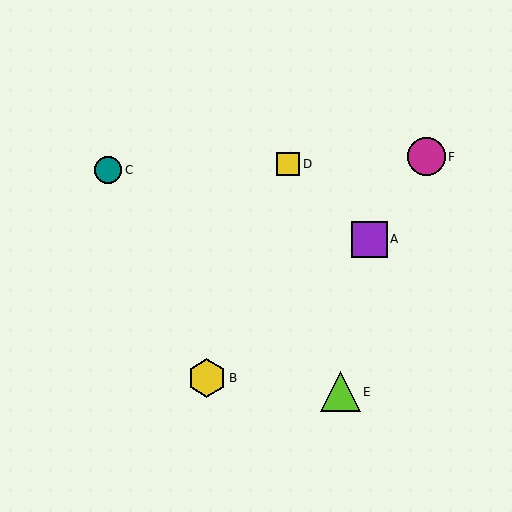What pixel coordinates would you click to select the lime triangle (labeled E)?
Click at (340, 392) to select the lime triangle E.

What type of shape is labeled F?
Shape F is a magenta circle.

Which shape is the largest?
The lime triangle (labeled E) is the largest.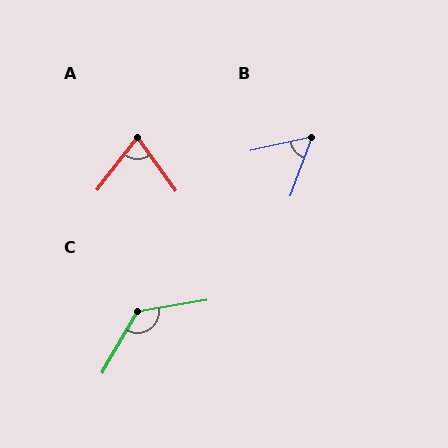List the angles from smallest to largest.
B (57°), A (73°), C (130°).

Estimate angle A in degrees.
Approximately 73 degrees.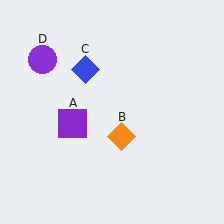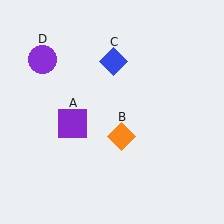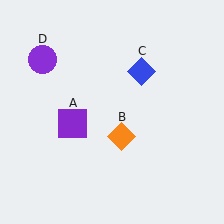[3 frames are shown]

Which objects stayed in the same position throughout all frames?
Purple square (object A) and orange diamond (object B) and purple circle (object D) remained stationary.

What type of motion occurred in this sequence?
The blue diamond (object C) rotated clockwise around the center of the scene.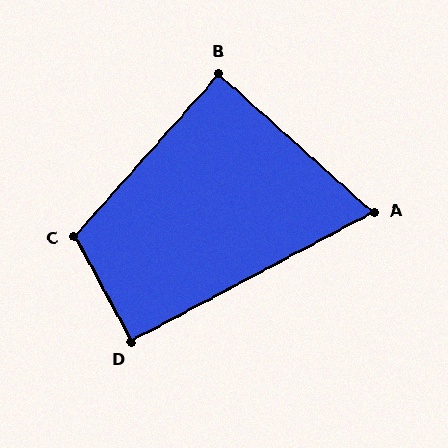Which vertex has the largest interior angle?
C, at approximately 110 degrees.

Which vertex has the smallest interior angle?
A, at approximately 70 degrees.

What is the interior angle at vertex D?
Approximately 90 degrees (approximately right).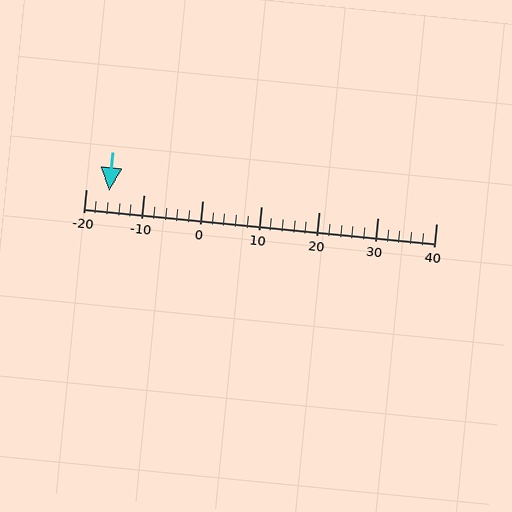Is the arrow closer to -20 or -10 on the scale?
The arrow is closer to -20.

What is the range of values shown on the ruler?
The ruler shows values from -20 to 40.